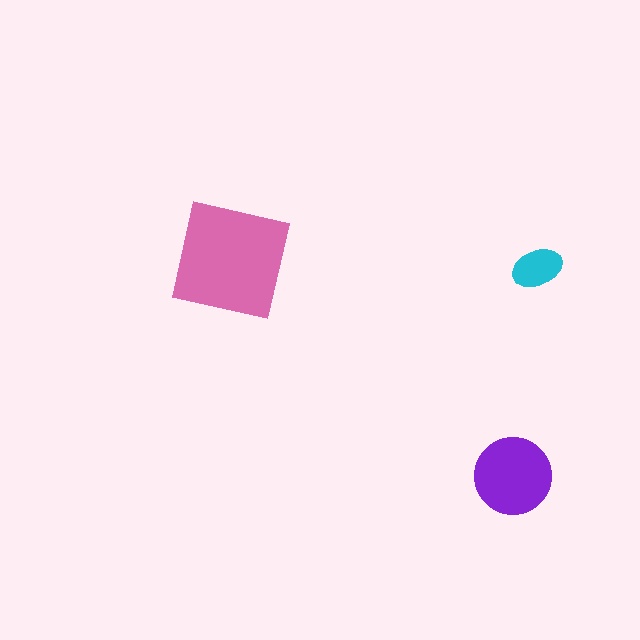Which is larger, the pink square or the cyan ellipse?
The pink square.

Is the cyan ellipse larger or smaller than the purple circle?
Smaller.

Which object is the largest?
The pink square.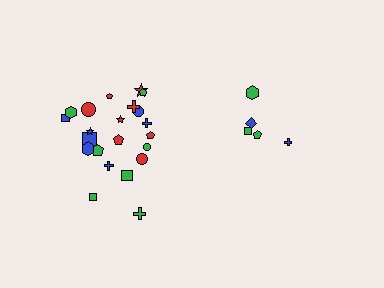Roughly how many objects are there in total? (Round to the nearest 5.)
Roughly 25 objects in total.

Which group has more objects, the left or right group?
The left group.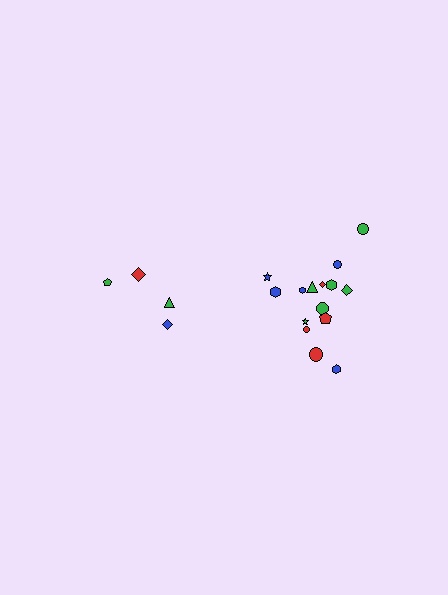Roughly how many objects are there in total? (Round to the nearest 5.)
Roughly 20 objects in total.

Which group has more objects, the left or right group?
The right group.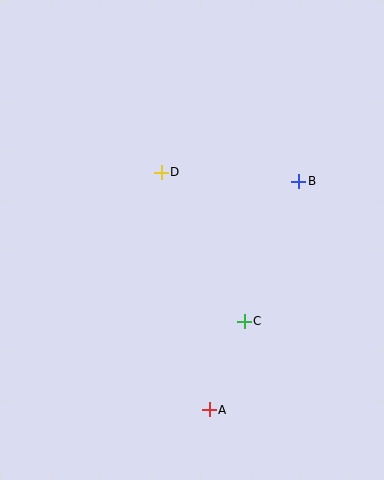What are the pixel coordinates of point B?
Point B is at (299, 181).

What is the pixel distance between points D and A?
The distance between D and A is 243 pixels.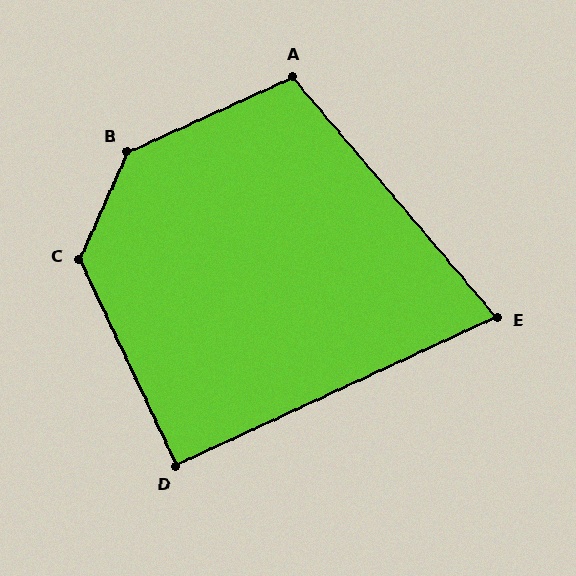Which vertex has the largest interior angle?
B, at approximately 138 degrees.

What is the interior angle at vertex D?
Approximately 90 degrees (approximately right).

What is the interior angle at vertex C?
Approximately 131 degrees (obtuse).